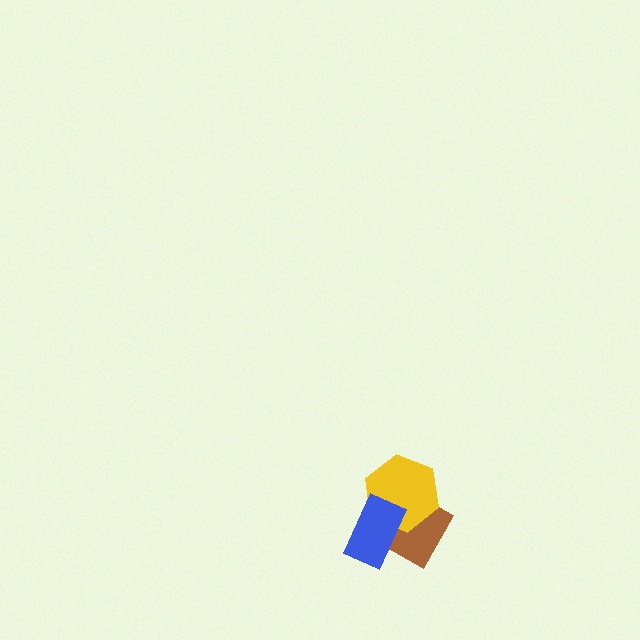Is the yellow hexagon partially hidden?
Yes, it is partially covered by another shape.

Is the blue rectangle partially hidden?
No, no other shape covers it.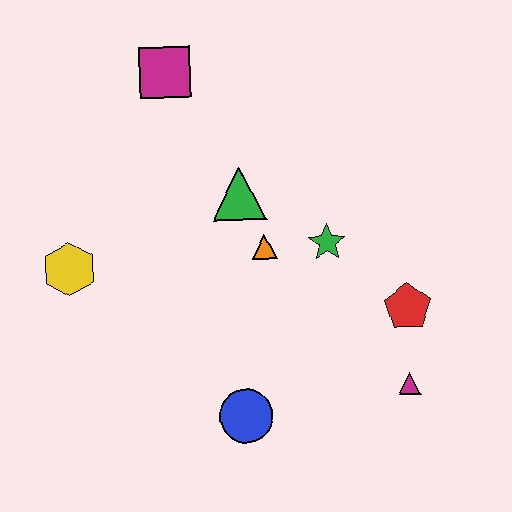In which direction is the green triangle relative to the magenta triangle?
The green triangle is above the magenta triangle.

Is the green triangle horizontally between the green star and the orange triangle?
No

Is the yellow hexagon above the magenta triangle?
Yes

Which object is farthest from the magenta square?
The magenta triangle is farthest from the magenta square.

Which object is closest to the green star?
The orange triangle is closest to the green star.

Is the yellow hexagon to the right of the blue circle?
No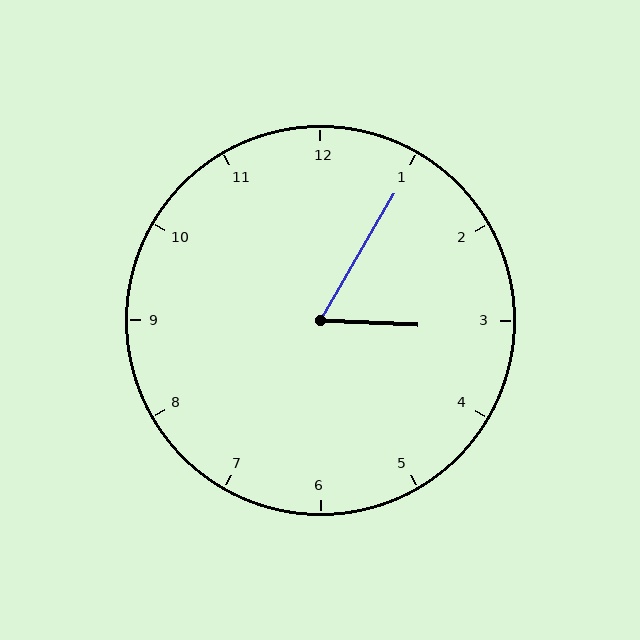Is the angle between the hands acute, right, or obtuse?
It is acute.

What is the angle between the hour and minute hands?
Approximately 62 degrees.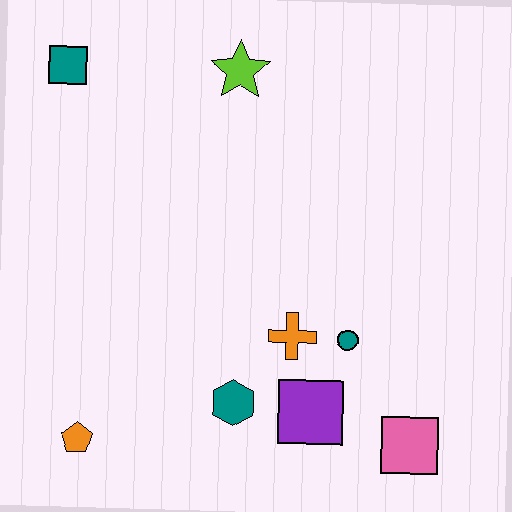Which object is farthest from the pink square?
The teal square is farthest from the pink square.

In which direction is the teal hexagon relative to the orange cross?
The teal hexagon is below the orange cross.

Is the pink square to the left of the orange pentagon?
No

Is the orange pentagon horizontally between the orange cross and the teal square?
Yes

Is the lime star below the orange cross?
No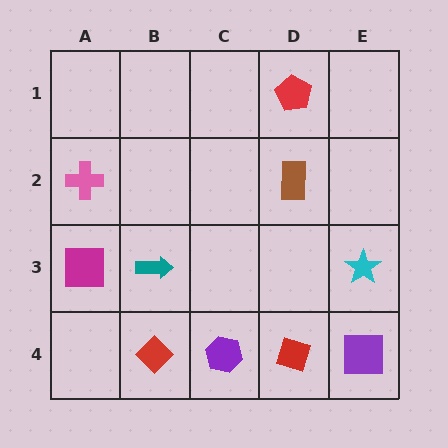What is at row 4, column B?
A red diamond.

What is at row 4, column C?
A purple hexagon.